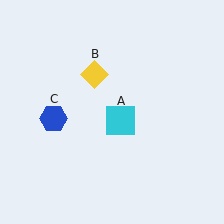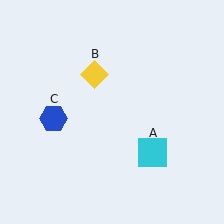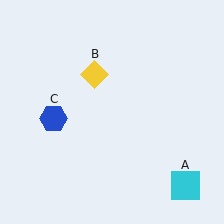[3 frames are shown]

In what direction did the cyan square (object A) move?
The cyan square (object A) moved down and to the right.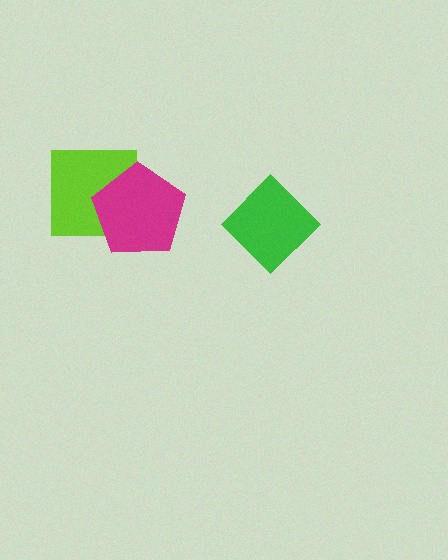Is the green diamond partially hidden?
No, no other shape covers it.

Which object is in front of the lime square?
The magenta pentagon is in front of the lime square.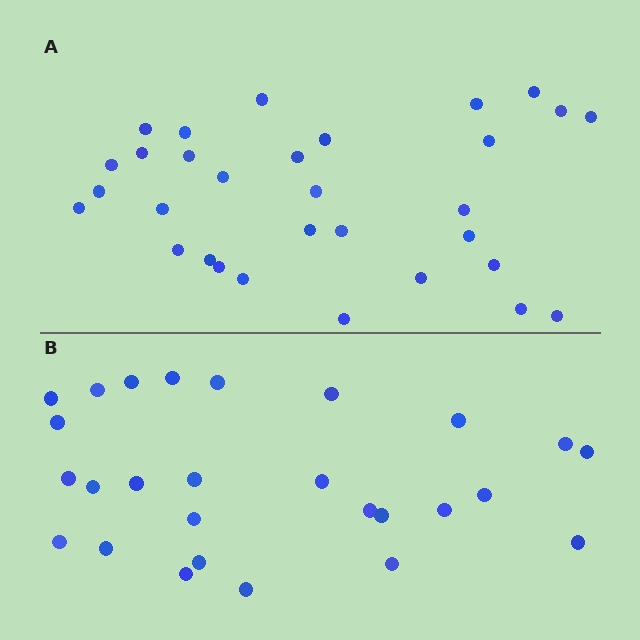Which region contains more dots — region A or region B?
Region A (the top region) has more dots.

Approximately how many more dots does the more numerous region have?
Region A has about 4 more dots than region B.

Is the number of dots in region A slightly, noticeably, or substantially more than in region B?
Region A has only slightly more — the two regions are fairly close. The ratio is roughly 1.1 to 1.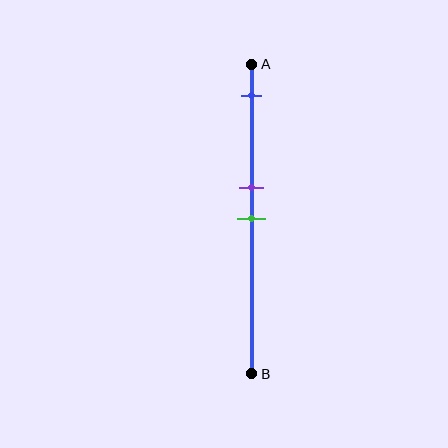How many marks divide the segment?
There are 3 marks dividing the segment.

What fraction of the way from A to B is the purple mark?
The purple mark is approximately 40% (0.4) of the way from A to B.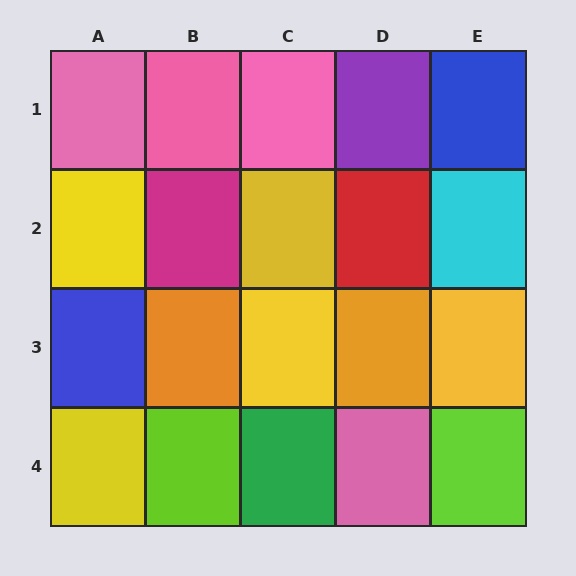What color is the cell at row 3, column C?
Yellow.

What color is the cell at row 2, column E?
Cyan.